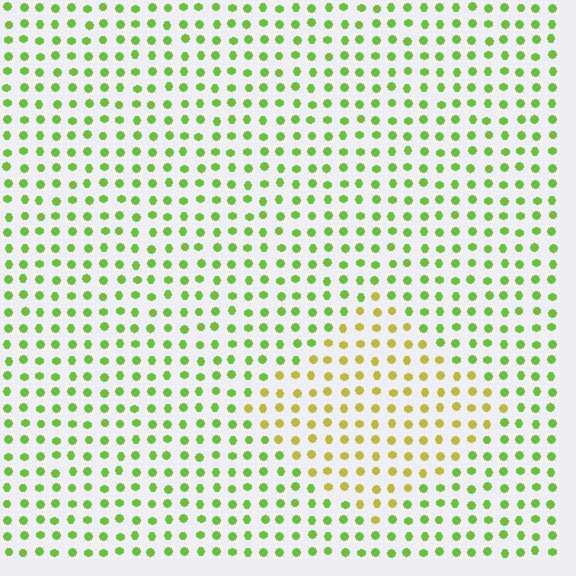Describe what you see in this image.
The image is filled with small lime elements in a uniform arrangement. A diamond-shaped region is visible where the elements are tinted to a slightly different hue, forming a subtle color boundary.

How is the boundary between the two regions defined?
The boundary is defined purely by a slight shift in hue (about 39 degrees). Spacing, size, and orientation are identical on both sides.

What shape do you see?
I see a diamond.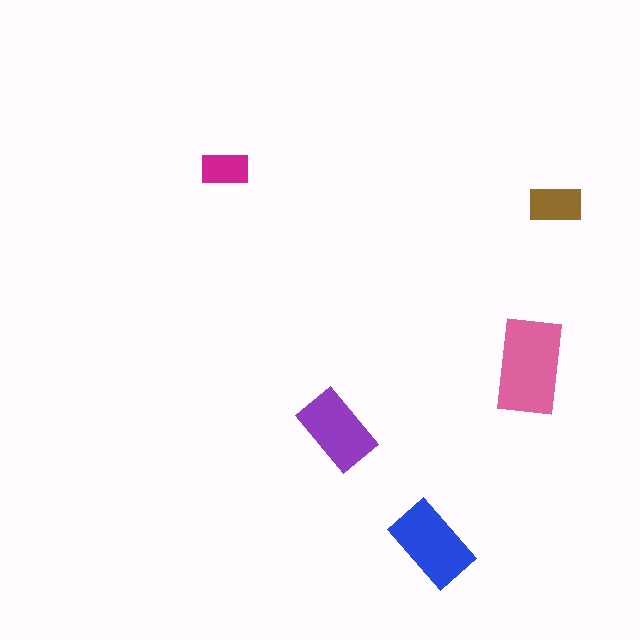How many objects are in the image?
There are 5 objects in the image.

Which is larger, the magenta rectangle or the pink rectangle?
The pink one.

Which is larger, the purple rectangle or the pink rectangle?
The pink one.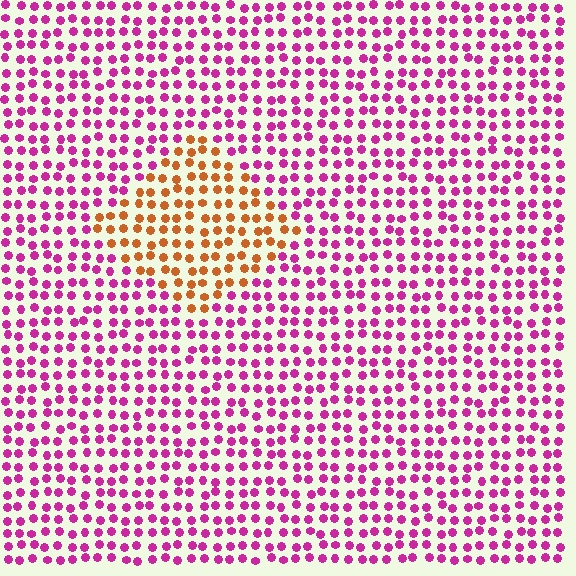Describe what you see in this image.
The image is filled with small magenta elements in a uniform arrangement. A diamond-shaped region is visible where the elements are tinted to a slightly different hue, forming a subtle color boundary.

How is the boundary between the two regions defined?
The boundary is defined purely by a slight shift in hue (about 67 degrees). Spacing, size, and orientation are identical on both sides.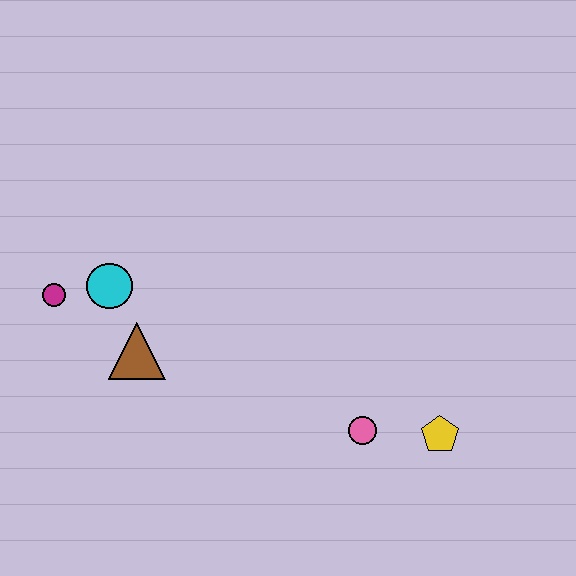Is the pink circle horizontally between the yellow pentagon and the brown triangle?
Yes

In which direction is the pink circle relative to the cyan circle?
The pink circle is to the right of the cyan circle.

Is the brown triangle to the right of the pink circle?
No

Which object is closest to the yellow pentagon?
The pink circle is closest to the yellow pentagon.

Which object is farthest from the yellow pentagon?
The magenta circle is farthest from the yellow pentagon.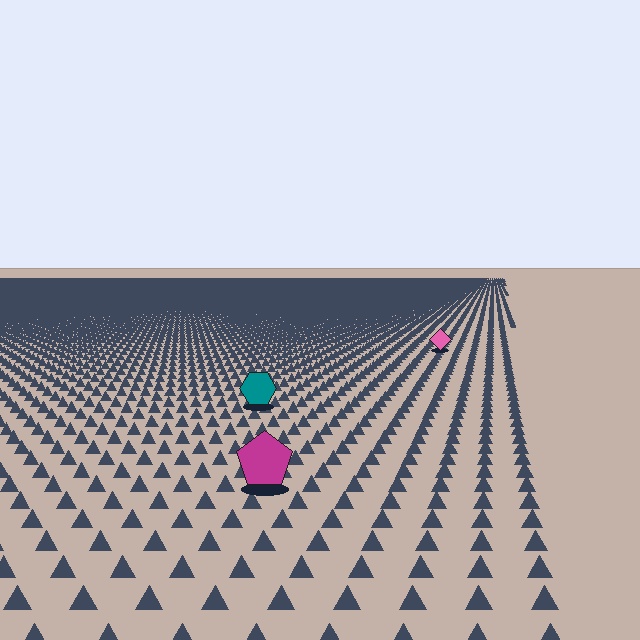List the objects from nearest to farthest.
From nearest to farthest: the magenta pentagon, the teal hexagon, the pink diamond.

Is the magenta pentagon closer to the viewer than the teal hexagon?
Yes. The magenta pentagon is closer — you can tell from the texture gradient: the ground texture is coarser near it.